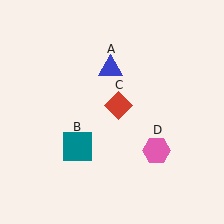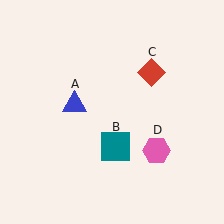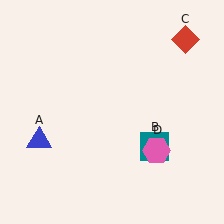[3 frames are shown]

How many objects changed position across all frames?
3 objects changed position: blue triangle (object A), teal square (object B), red diamond (object C).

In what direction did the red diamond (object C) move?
The red diamond (object C) moved up and to the right.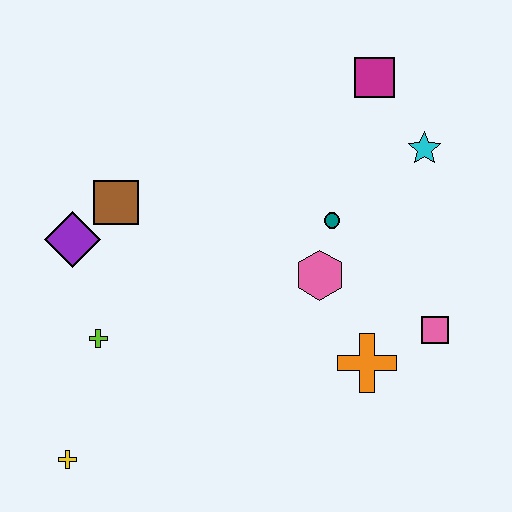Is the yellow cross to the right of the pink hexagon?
No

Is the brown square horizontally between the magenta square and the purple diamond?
Yes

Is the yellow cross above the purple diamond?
No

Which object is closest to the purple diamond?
The brown square is closest to the purple diamond.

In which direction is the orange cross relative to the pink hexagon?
The orange cross is below the pink hexagon.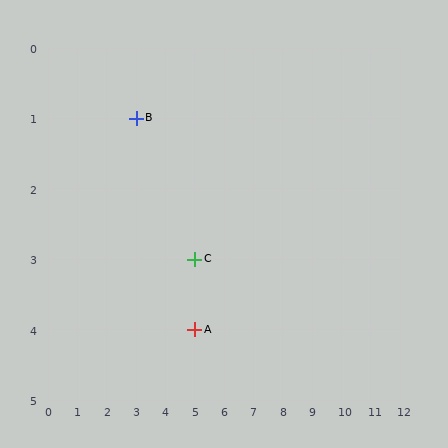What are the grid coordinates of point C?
Point C is at grid coordinates (5, 3).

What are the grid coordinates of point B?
Point B is at grid coordinates (3, 1).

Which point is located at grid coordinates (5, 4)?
Point A is at (5, 4).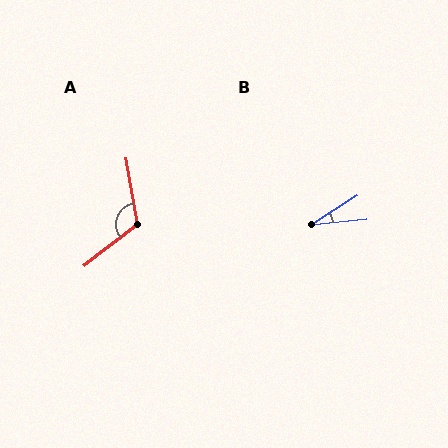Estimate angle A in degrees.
Approximately 117 degrees.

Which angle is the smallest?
B, at approximately 27 degrees.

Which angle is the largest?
A, at approximately 117 degrees.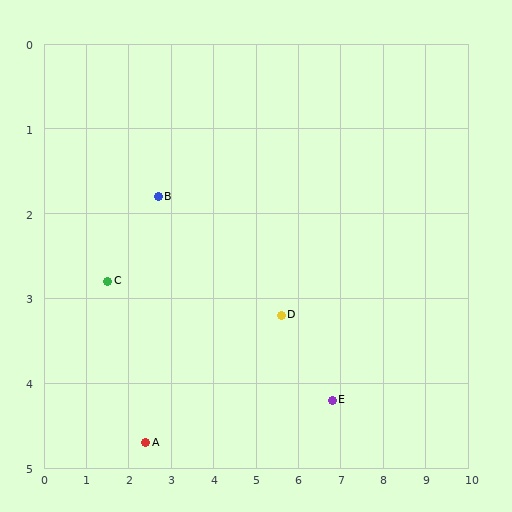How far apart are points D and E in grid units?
Points D and E are about 1.6 grid units apart.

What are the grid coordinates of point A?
Point A is at approximately (2.4, 4.7).